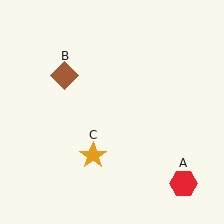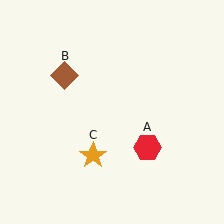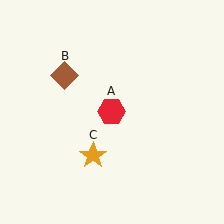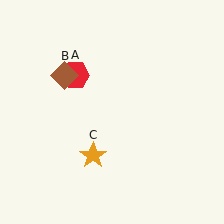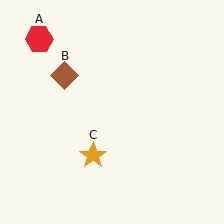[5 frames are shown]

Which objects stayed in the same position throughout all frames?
Brown diamond (object B) and orange star (object C) remained stationary.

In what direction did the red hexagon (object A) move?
The red hexagon (object A) moved up and to the left.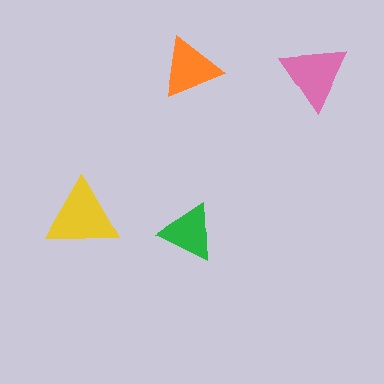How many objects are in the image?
There are 4 objects in the image.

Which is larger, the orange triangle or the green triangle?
The orange one.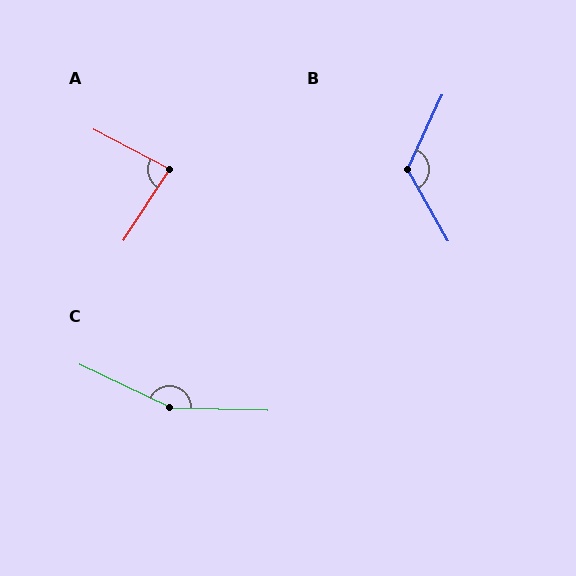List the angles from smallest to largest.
A (84°), B (125°), C (156°).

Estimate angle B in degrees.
Approximately 125 degrees.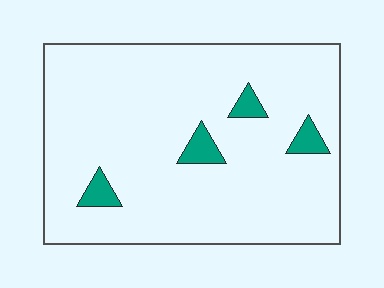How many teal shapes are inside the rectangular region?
4.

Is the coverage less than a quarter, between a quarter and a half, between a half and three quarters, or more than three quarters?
Less than a quarter.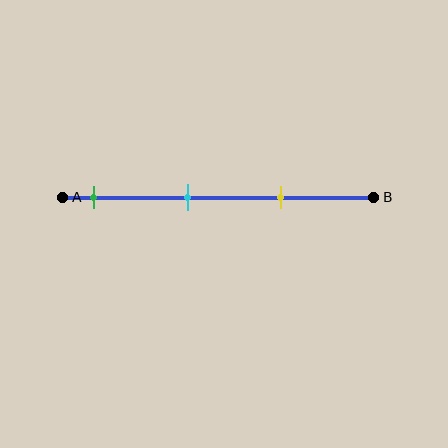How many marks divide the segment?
There are 3 marks dividing the segment.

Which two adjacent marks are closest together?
The cyan and yellow marks are the closest adjacent pair.